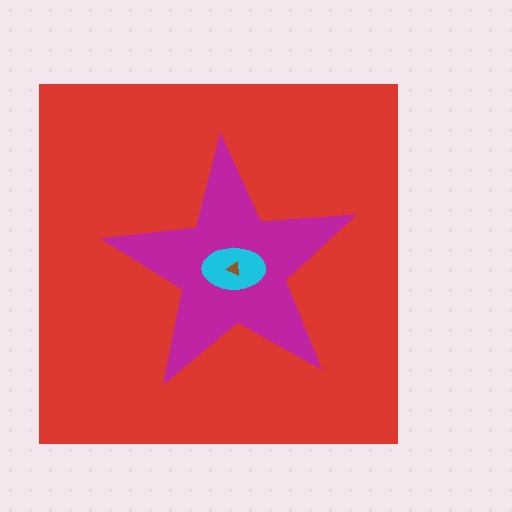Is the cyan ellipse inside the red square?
Yes.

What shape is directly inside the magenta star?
The cyan ellipse.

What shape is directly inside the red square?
The magenta star.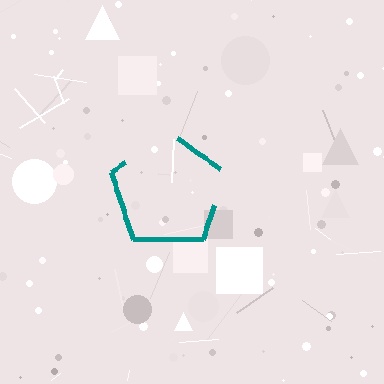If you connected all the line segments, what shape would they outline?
They would outline a pentagon.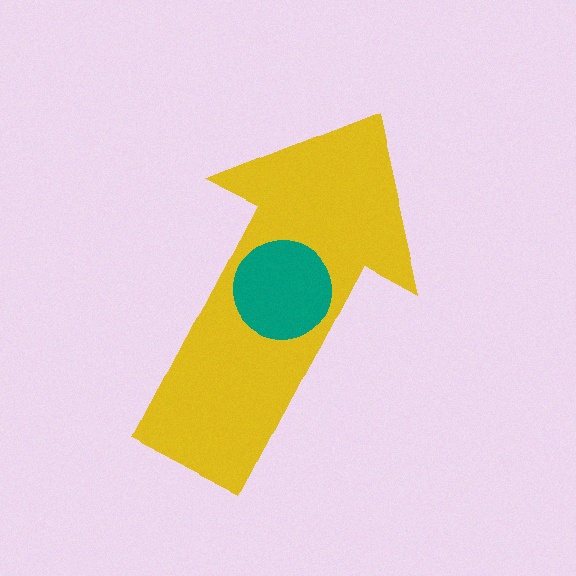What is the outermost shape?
The yellow arrow.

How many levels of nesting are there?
2.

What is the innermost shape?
The teal circle.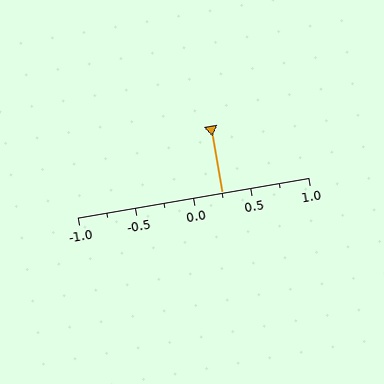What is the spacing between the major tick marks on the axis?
The major ticks are spaced 0.5 apart.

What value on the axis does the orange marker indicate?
The marker indicates approximately 0.25.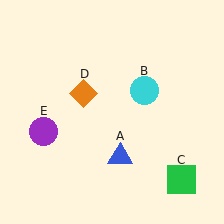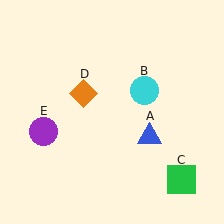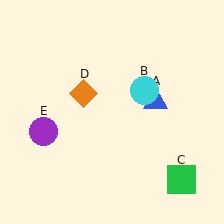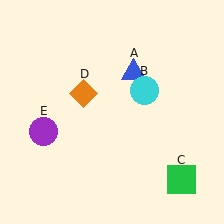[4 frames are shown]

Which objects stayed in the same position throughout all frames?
Cyan circle (object B) and green square (object C) and orange diamond (object D) and purple circle (object E) remained stationary.